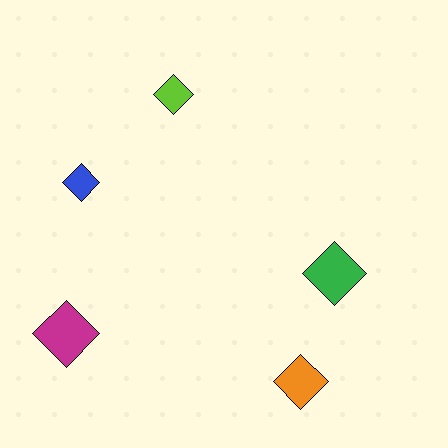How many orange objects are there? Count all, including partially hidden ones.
There is 1 orange object.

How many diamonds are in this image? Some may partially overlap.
There are 5 diamonds.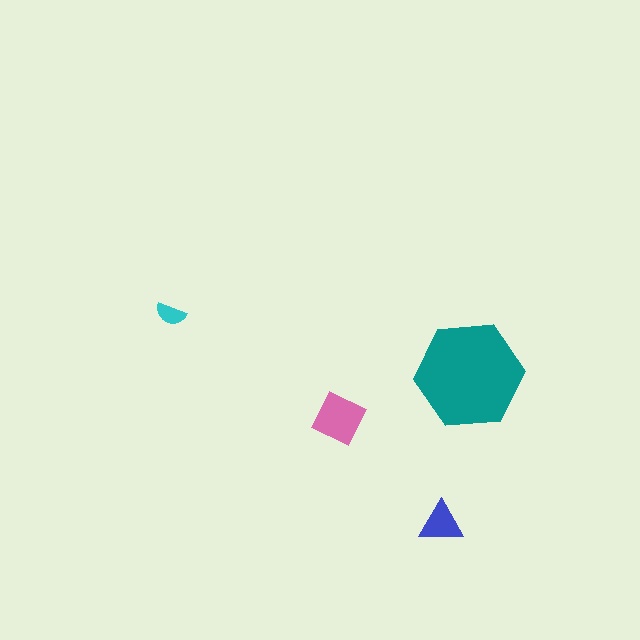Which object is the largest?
The teal hexagon.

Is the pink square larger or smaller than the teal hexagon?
Smaller.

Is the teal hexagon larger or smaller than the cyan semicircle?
Larger.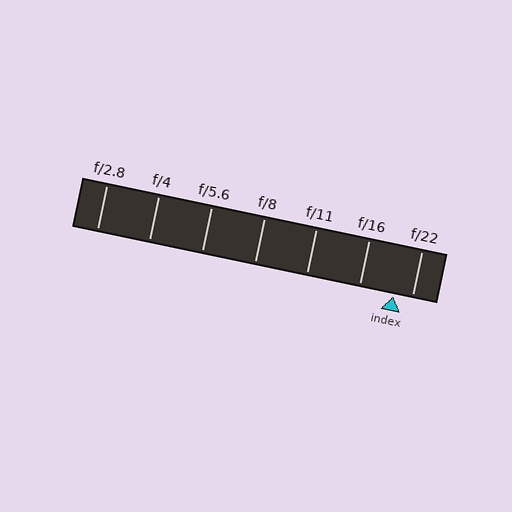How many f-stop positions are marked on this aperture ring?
There are 7 f-stop positions marked.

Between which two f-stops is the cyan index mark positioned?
The index mark is between f/16 and f/22.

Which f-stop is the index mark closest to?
The index mark is closest to f/22.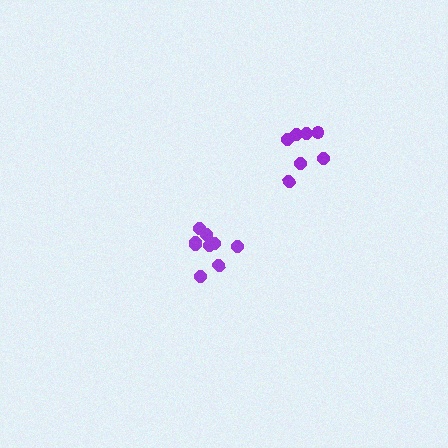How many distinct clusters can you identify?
There are 2 distinct clusters.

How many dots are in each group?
Group 1: 7 dots, Group 2: 9 dots (16 total).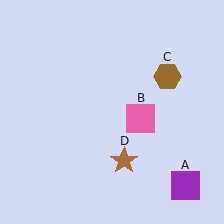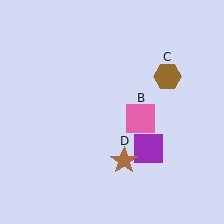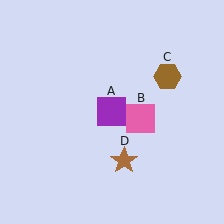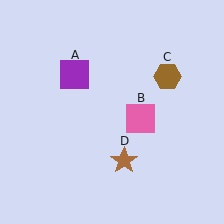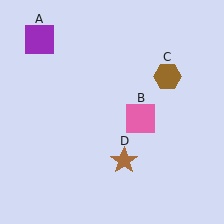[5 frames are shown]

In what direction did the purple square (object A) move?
The purple square (object A) moved up and to the left.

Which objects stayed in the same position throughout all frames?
Pink square (object B) and brown hexagon (object C) and brown star (object D) remained stationary.